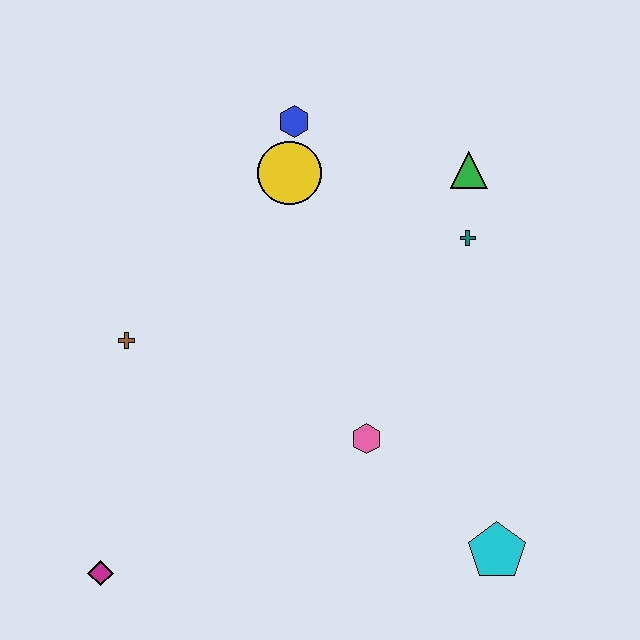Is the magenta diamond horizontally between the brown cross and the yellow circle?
No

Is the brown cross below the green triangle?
Yes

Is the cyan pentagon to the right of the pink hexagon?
Yes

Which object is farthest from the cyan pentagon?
The blue hexagon is farthest from the cyan pentagon.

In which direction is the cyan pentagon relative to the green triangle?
The cyan pentagon is below the green triangle.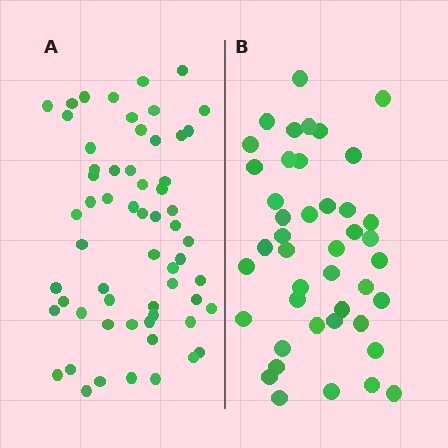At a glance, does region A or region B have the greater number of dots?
Region A (the left region) has more dots.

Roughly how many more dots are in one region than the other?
Region A has approximately 15 more dots than region B.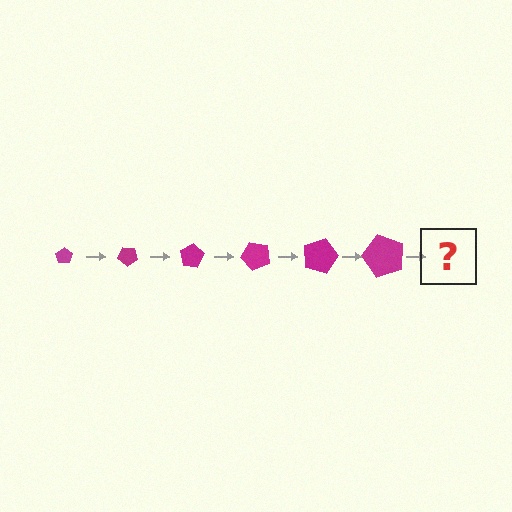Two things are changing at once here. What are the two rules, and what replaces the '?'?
The two rules are that the pentagon grows larger each step and it rotates 40 degrees each step. The '?' should be a pentagon, larger than the previous one and rotated 240 degrees from the start.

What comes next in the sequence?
The next element should be a pentagon, larger than the previous one and rotated 240 degrees from the start.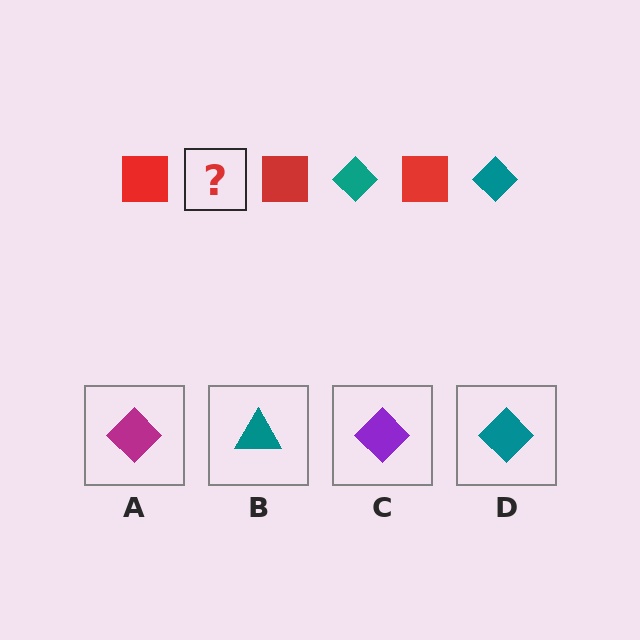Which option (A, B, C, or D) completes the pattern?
D.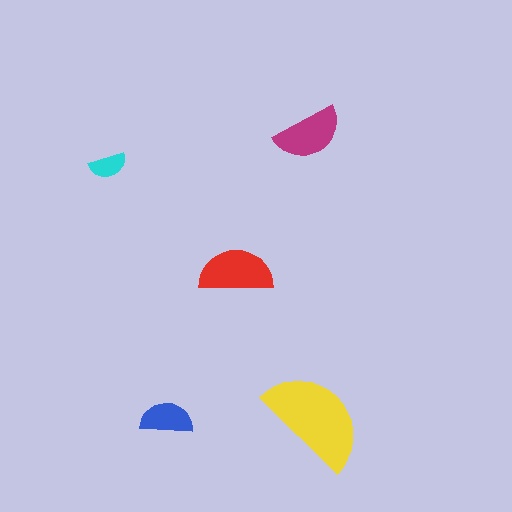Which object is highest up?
The magenta semicircle is topmost.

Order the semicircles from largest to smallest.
the yellow one, the red one, the magenta one, the blue one, the cyan one.